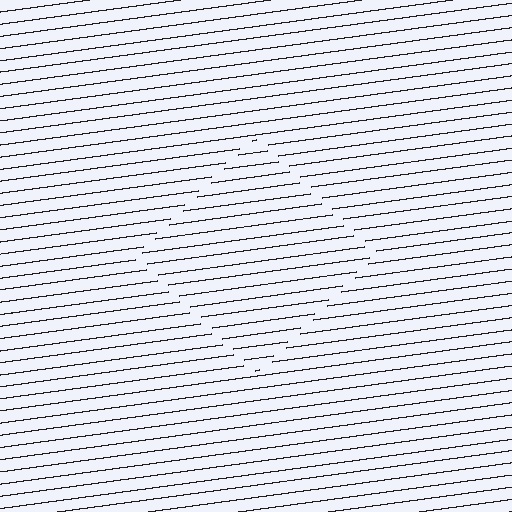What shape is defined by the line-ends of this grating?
An illusory square. The interior of the shape contains the same grating, shifted by half a period — the contour is defined by the phase discontinuity where line-ends from the inner and outer gratings abut.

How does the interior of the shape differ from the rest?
The interior of the shape contains the same grating, shifted by half a period — the contour is defined by the phase discontinuity where line-ends from the inner and outer gratings abut.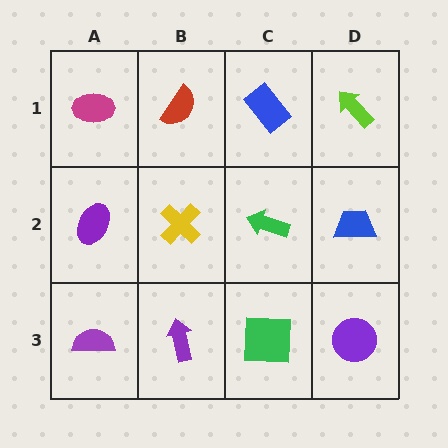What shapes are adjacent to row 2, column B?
A red semicircle (row 1, column B), a purple arrow (row 3, column B), a purple ellipse (row 2, column A), a green arrow (row 2, column C).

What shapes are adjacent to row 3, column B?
A yellow cross (row 2, column B), a purple semicircle (row 3, column A), a green square (row 3, column C).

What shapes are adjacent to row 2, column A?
A magenta ellipse (row 1, column A), a purple semicircle (row 3, column A), a yellow cross (row 2, column B).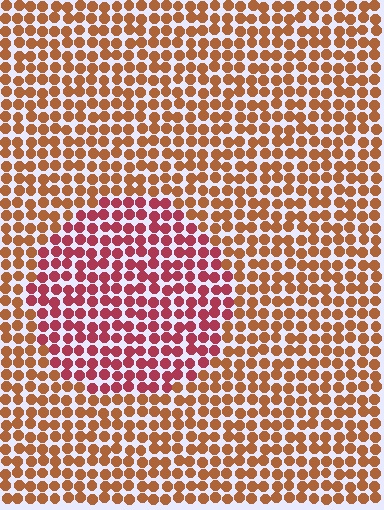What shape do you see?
I see a circle.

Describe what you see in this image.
The image is filled with small brown elements in a uniform arrangement. A circle-shaped region is visible where the elements are tinted to a slightly different hue, forming a subtle color boundary.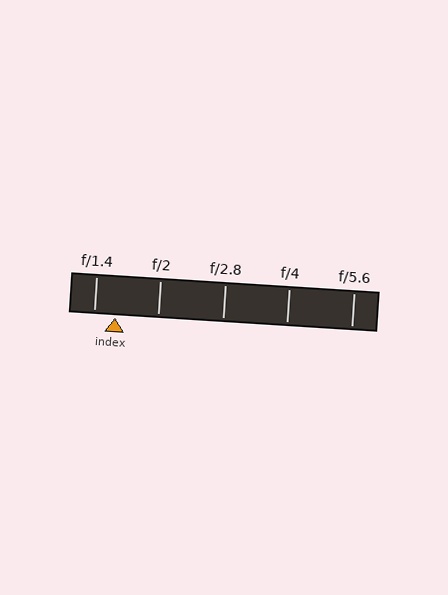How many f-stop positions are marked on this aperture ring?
There are 5 f-stop positions marked.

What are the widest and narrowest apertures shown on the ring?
The widest aperture shown is f/1.4 and the narrowest is f/5.6.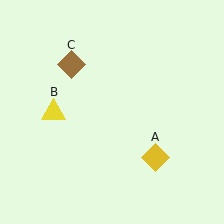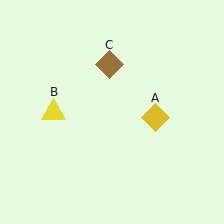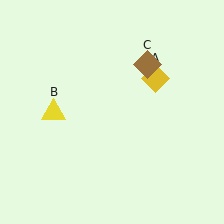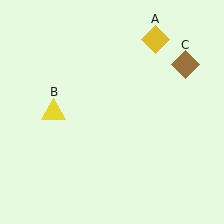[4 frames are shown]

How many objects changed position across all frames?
2 objects changed position: yellow diamond (object A), brown diamond (object C).